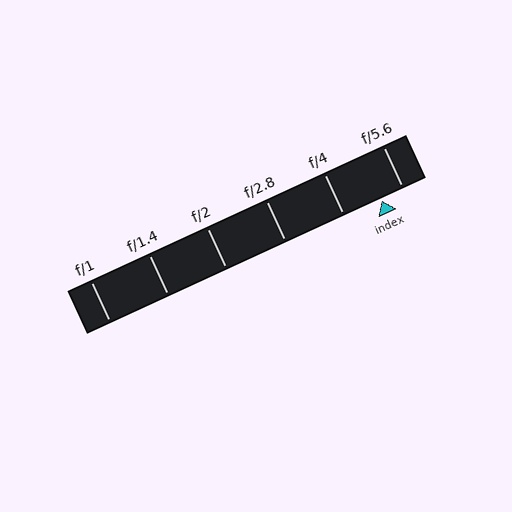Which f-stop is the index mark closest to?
The index mark is closest to f/5.6.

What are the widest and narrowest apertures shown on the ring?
The widest aperture shown is f/1 and the narrowest is f/5.6.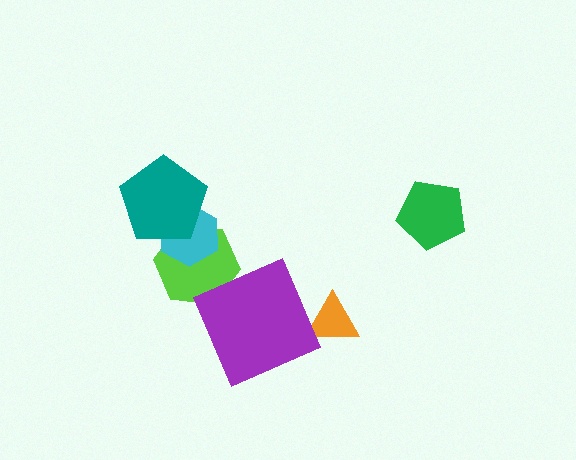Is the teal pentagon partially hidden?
No, no other shape covers it.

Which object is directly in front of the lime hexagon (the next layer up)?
The cyan hexagon is directly in front of the lime hexagon.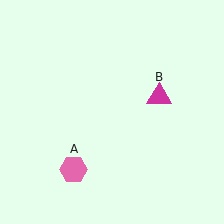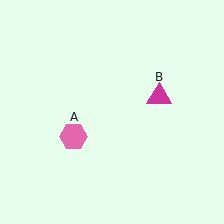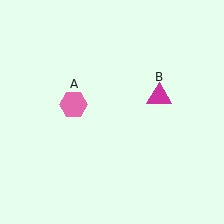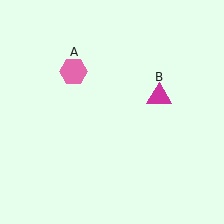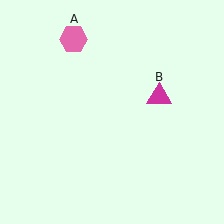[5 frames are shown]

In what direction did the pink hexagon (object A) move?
The pink hexagon (object A) moved up.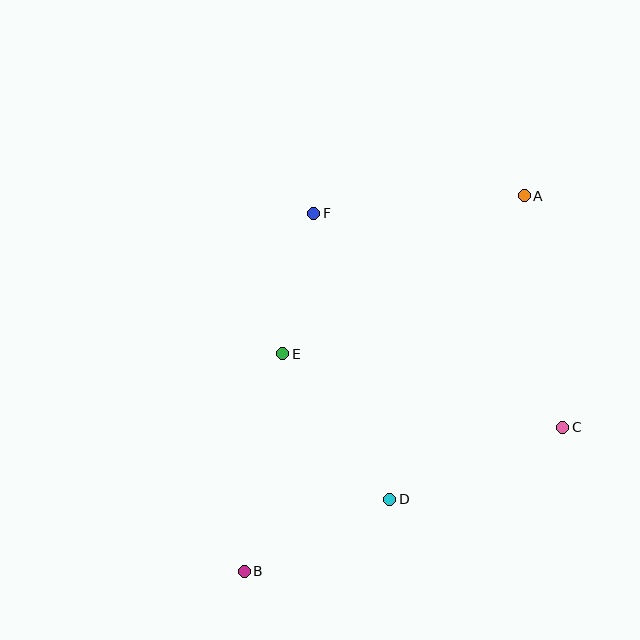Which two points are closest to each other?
Points E and F are closest to each other.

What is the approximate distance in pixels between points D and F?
The distance between D and F is approximately 296 pixels.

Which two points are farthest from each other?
Points A and B are farthest from each other.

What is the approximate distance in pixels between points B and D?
The distance between B and D is approximately 162 pixels.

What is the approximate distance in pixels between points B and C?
The distance between B and C is approximately 350 pixels.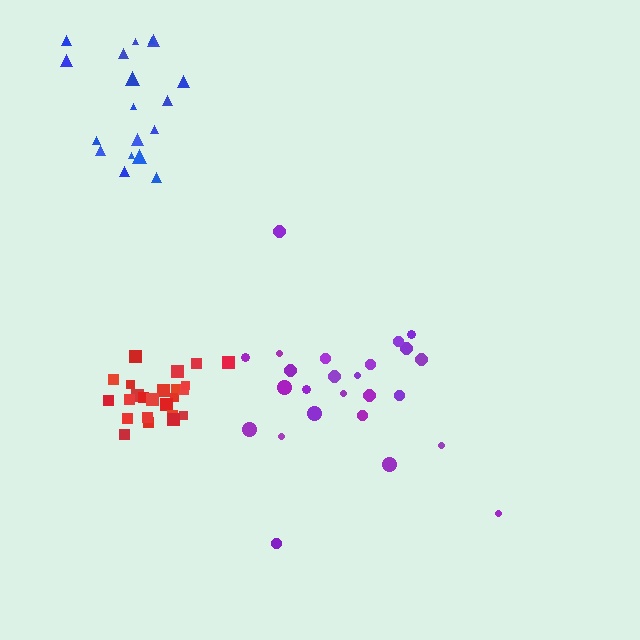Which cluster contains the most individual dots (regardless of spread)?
Red (25).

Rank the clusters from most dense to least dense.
red, blue, purple.